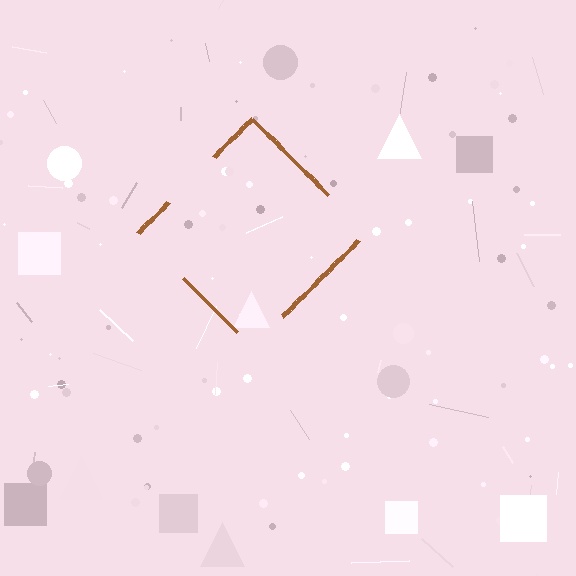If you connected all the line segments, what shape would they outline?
They would outline a diamond.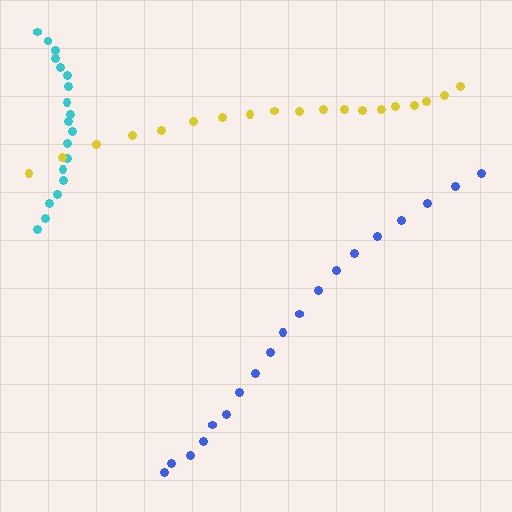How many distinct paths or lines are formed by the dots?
There are 3 distinct paths.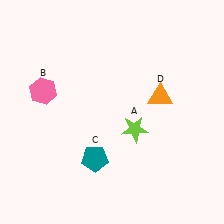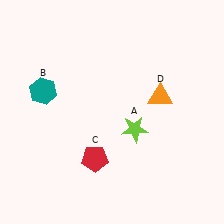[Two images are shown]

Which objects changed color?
B changed from pink to teal. C changed from teal to red.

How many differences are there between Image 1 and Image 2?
There are 2 differences between the two images.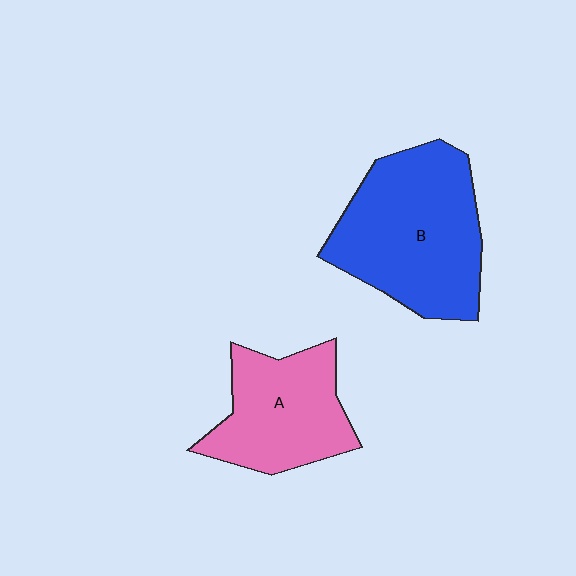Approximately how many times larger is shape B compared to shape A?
Approximately 1.4 times.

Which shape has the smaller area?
Shape A (pink).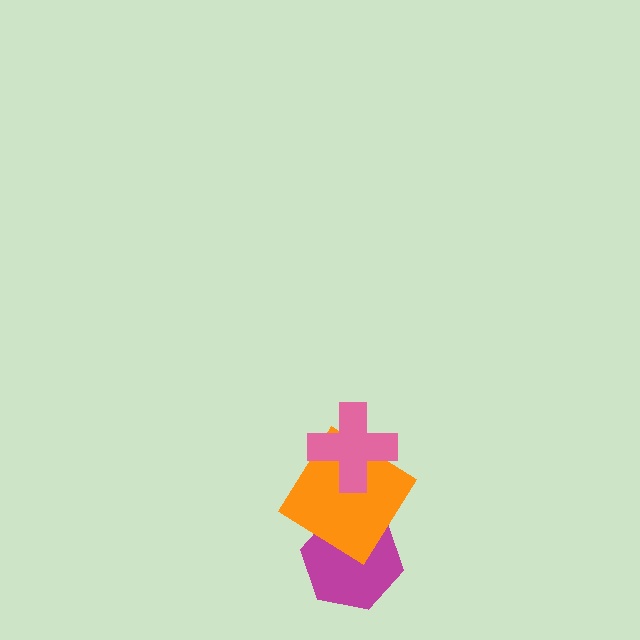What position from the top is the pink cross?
The pink cross is 1st from the top.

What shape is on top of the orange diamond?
The pink cross is on top of the orange diamond.